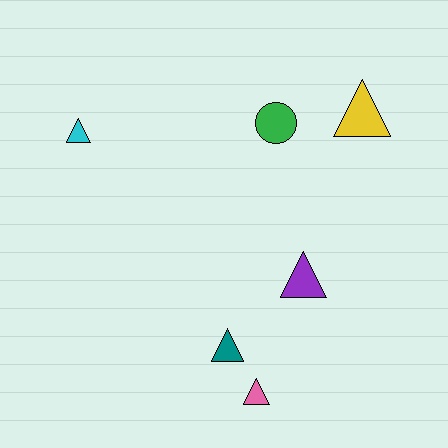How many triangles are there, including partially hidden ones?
There are 5 triangles.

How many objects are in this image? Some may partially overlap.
There are 6 objects.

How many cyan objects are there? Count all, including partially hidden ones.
There is 1 cyan object.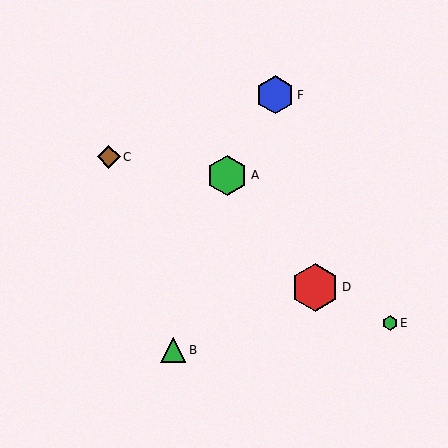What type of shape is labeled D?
Shape D is a red hexagon.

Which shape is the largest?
The red hexagon (labeled D) is the largest.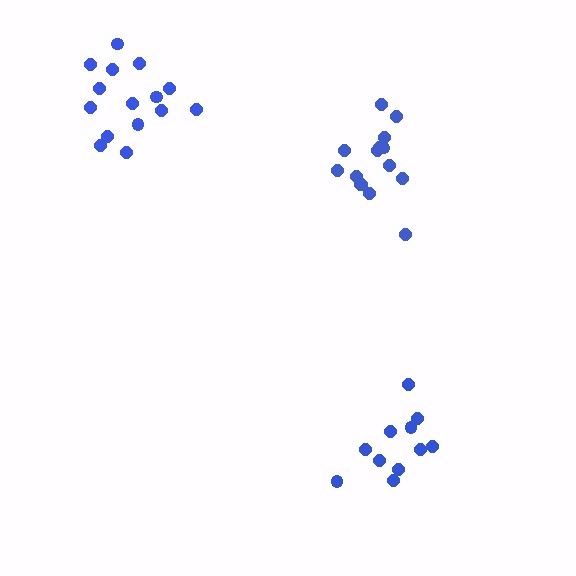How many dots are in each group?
Group 1: 11 dots, Group 2: 15 dots, Group 3: 15 dots (41 total).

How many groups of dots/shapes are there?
There are 3 groups.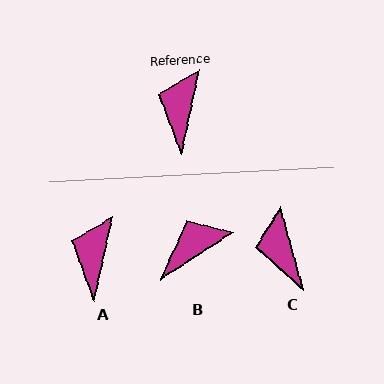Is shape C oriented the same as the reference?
No, it is off by about 28 degrees.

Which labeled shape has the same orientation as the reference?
A.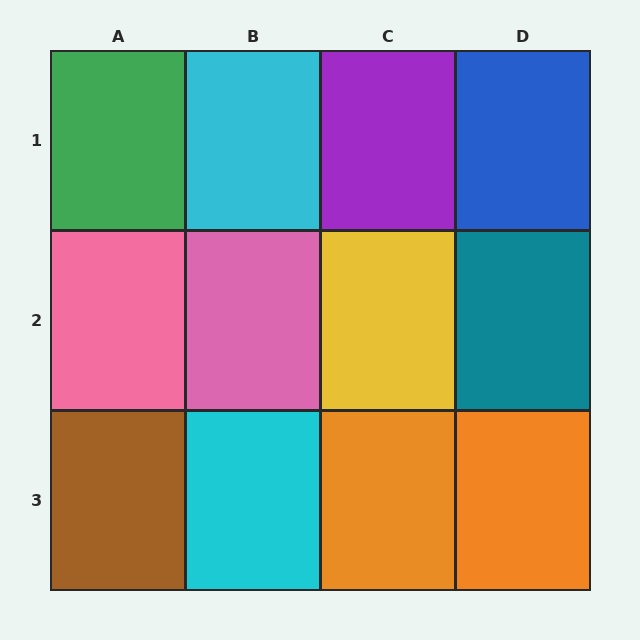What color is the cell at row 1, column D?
Blue.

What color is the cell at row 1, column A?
Green.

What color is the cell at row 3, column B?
Cyan.